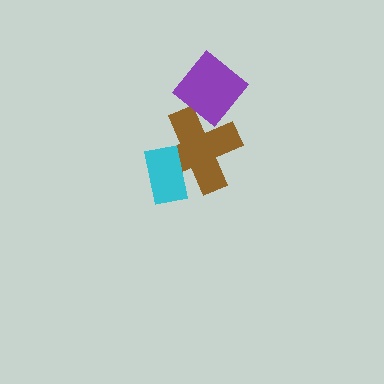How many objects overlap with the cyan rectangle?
1 object overlaps with the cyan rectangle.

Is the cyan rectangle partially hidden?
No, no other shape covers it.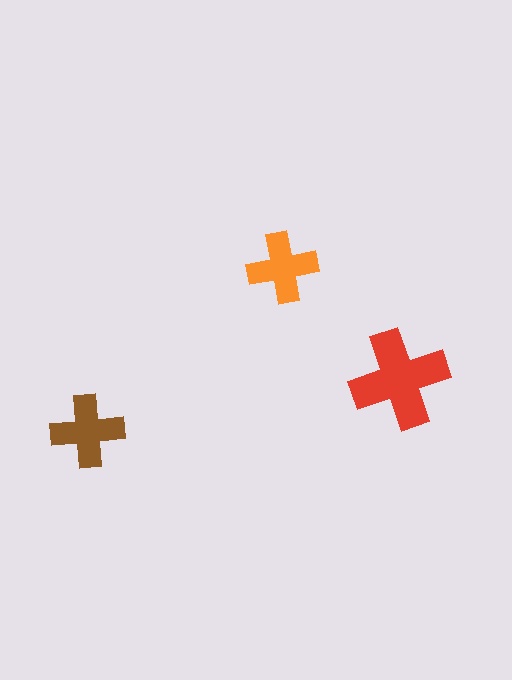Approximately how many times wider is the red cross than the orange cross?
About 1.5 times wider.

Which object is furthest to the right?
The red cross is rightmost.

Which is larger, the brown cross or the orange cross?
The brown one.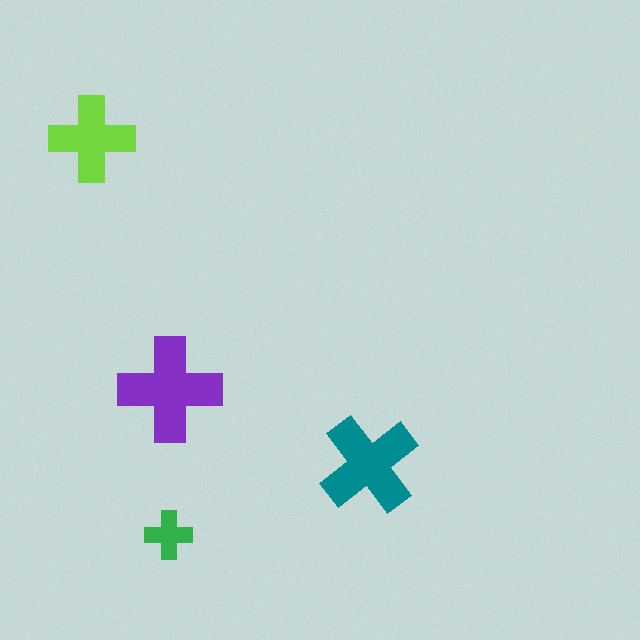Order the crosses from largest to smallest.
the purple one, the teal one, the lime one, the green one.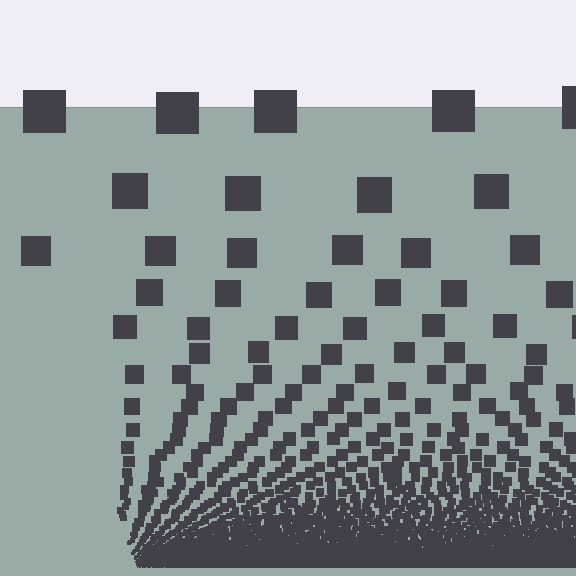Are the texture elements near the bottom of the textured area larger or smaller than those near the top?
Smaller. The gradient is inverted — elements near the bottom are smaller and denser.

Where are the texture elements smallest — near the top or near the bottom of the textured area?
Near the bottom.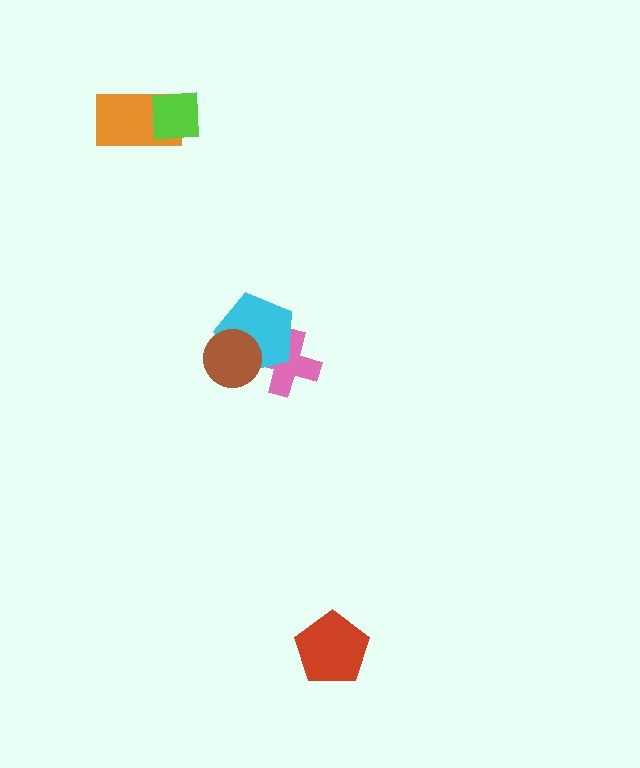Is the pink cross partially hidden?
Yes, it is partially covered by another shape.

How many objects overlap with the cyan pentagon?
2 objects overlap with the cyan pentagon.